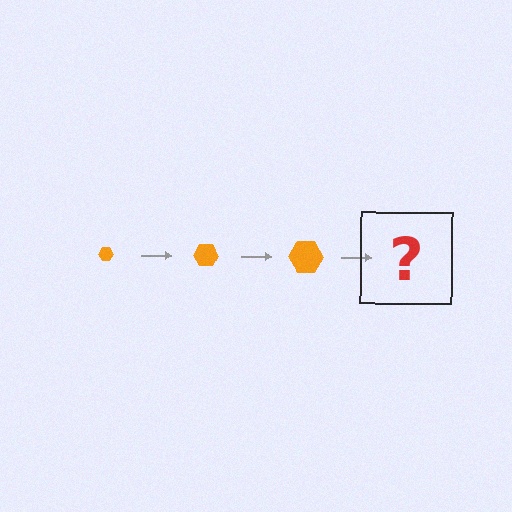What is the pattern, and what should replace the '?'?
The pattern is that the hexagon gets progressively larger each step. The '?' should be an orange hexagon, larger than the previous one.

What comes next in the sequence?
The next element should be an orange hexagon, larger than the previous one.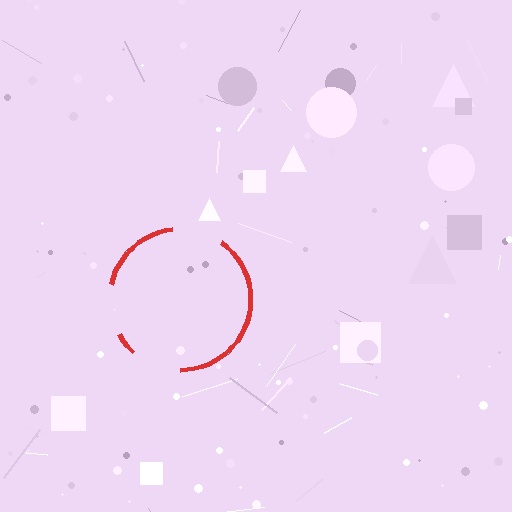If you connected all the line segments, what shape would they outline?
They would outline a circle.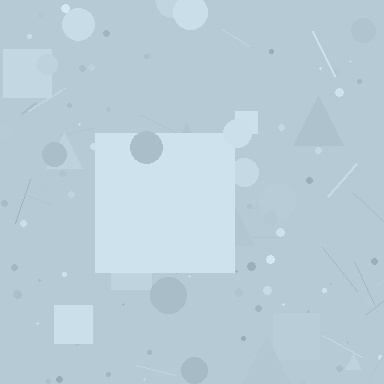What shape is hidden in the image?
A square is hidden in the image.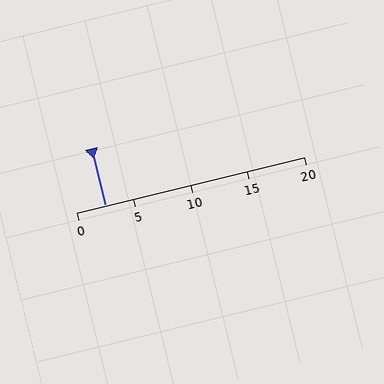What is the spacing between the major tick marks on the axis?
The major ticks are spaced 5 apart.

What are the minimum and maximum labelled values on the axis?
The axis runs from 0 to 20.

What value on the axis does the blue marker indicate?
The marker indicates approximately 2.5.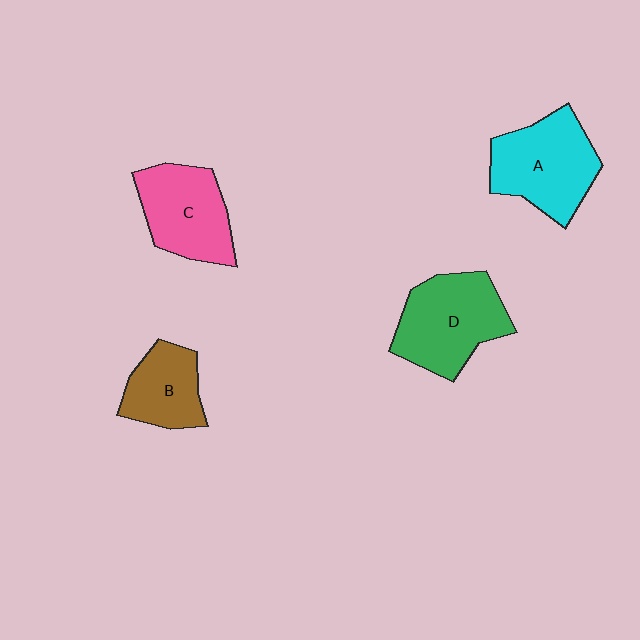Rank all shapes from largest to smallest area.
From largest to smallest: D (green), A (cyan), C (pink), B (brown).